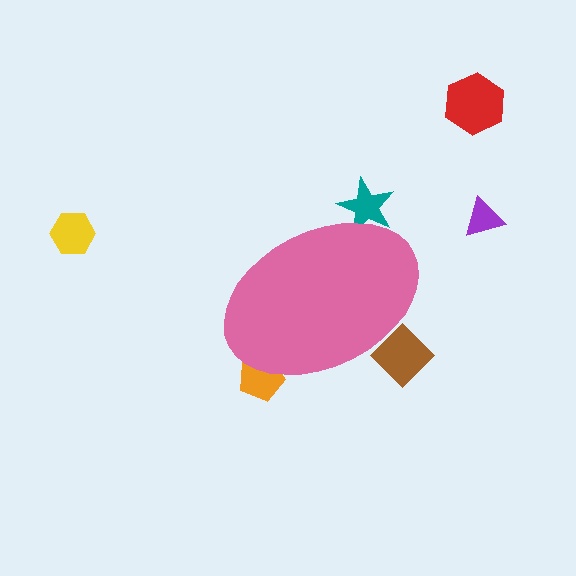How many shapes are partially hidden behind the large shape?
3 shapes are partially hidden.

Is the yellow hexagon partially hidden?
No, the yellow hexagon is fully visible.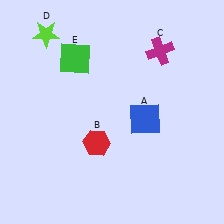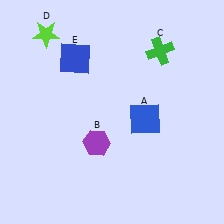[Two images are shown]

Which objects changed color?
B changed from red to purple. C changed from magenta to green. E changed from green to blue.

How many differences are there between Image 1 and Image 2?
There are 3 differences between the two images.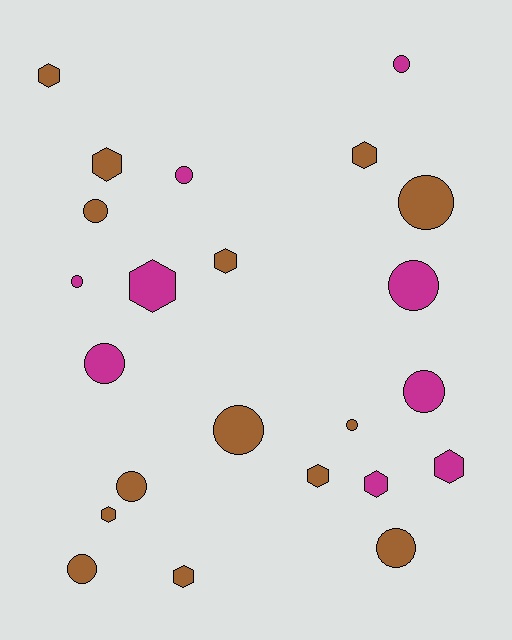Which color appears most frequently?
Brown, with 14 objects.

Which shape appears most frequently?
Circle, with 13 objects.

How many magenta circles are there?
There are 6 magenta circles.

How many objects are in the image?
There are 23 objects.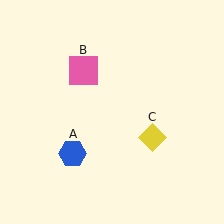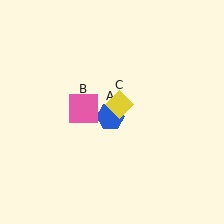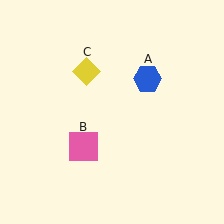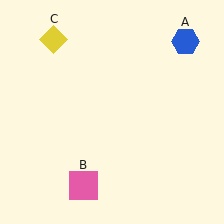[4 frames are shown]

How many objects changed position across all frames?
3 objects changed position: blue hexagon (object A), pink square (object B), yellow diamond (object C).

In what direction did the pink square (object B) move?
The pink square (object B) moved down.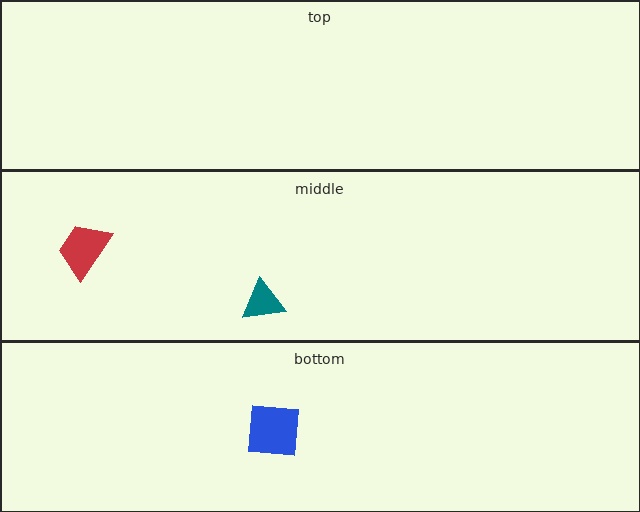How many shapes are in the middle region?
2.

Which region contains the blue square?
The bottom region.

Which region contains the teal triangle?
The middle region.